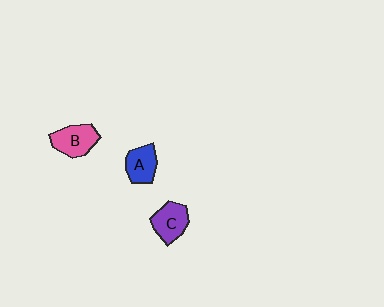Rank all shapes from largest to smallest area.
From largest to smallest: B (pink), C (purple), A (blue).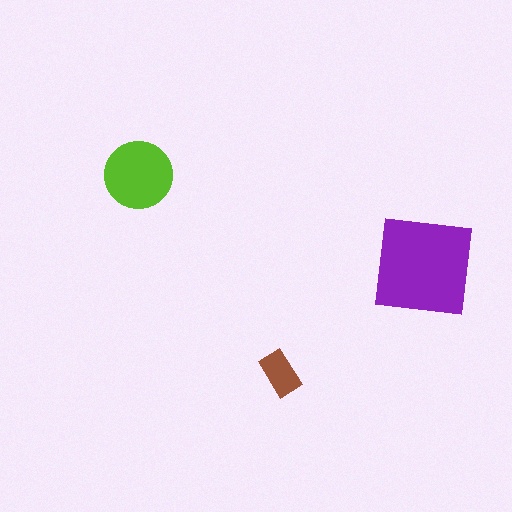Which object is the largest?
The purple square.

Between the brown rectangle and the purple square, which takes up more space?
The purple square.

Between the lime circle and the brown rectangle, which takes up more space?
The lime circle.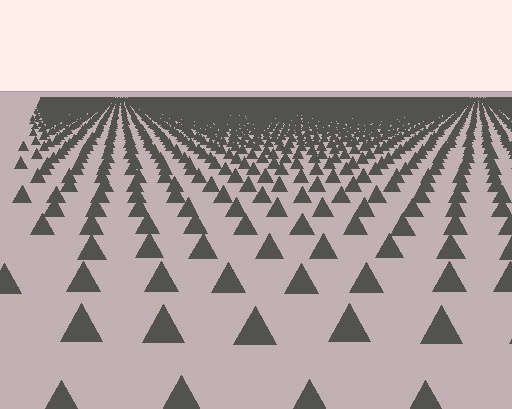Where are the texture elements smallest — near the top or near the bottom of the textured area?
Near the top.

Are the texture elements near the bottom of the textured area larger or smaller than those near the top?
Larger. Near the bottom, elements are closer to the viewer and appear at a bigger on-screen size.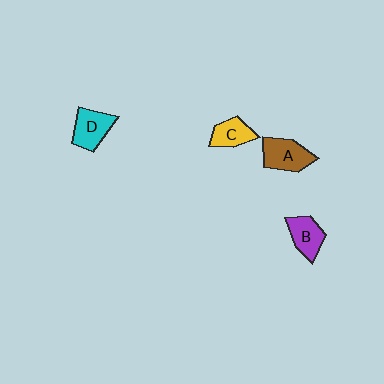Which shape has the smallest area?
Shape C (yellow).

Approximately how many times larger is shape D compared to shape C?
Approximately 1.3 times.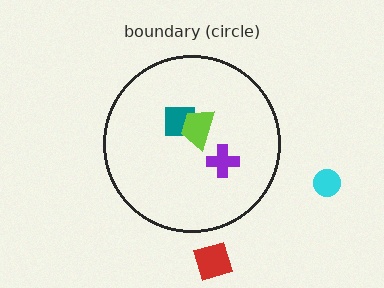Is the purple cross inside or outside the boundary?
Inside.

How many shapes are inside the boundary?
3 inside, 2 outside.